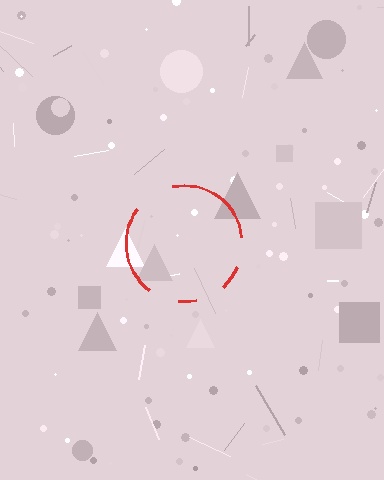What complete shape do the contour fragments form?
The contour fragments form a circle.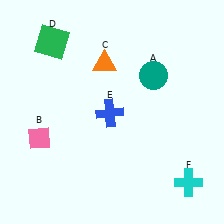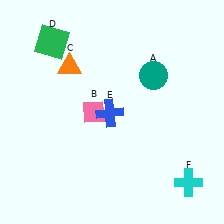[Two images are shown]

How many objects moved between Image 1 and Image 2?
2 objects moved between the two images.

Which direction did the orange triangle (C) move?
The orange triangle (C) moved left.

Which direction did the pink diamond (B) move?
The pink diamond (B) moved right.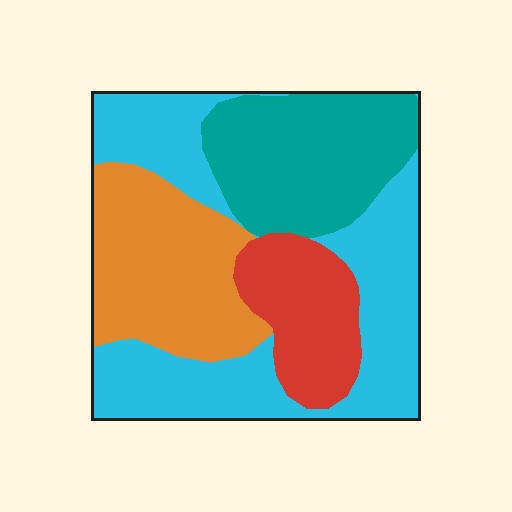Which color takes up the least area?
Red, at roughly 15%.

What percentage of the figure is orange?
Orange covers roughly 25% of the figure.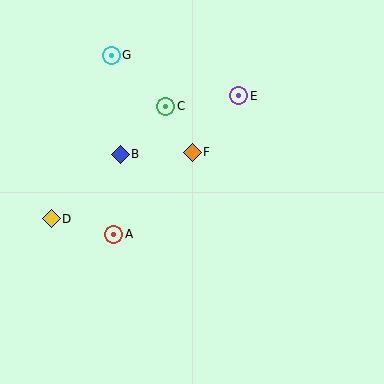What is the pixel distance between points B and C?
The distance between B and C is 66 pixels.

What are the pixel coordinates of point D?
Point D is at (51, 219).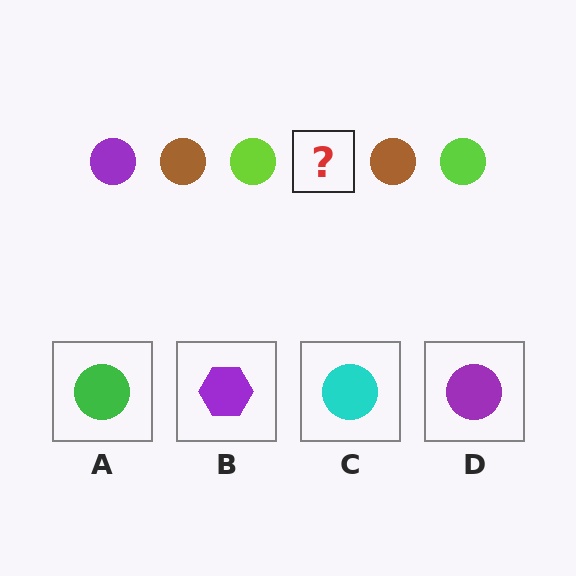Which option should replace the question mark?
Option D.